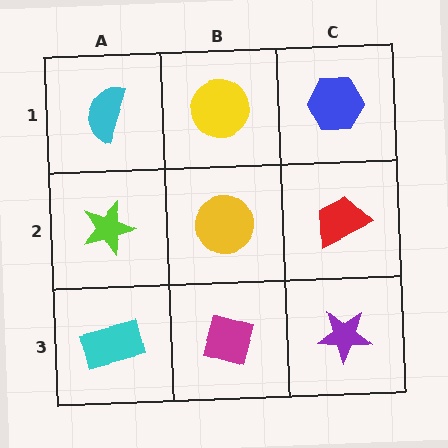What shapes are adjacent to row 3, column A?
A lime star (row 2, column A), a magenta diamond (row 3, column B).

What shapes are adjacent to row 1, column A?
A lime star (row 2, column A), a yellow circle (row 1, column B).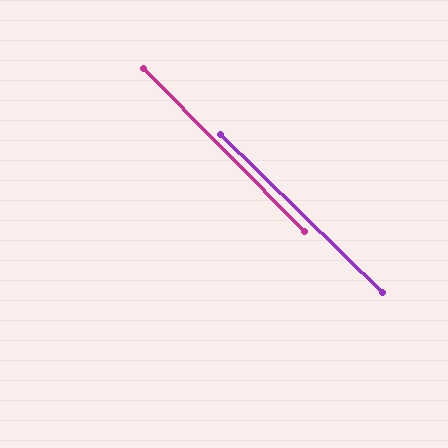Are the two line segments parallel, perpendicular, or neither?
Parallel — their directions differ by only 1.2°.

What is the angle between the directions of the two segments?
Approximately 1 degree.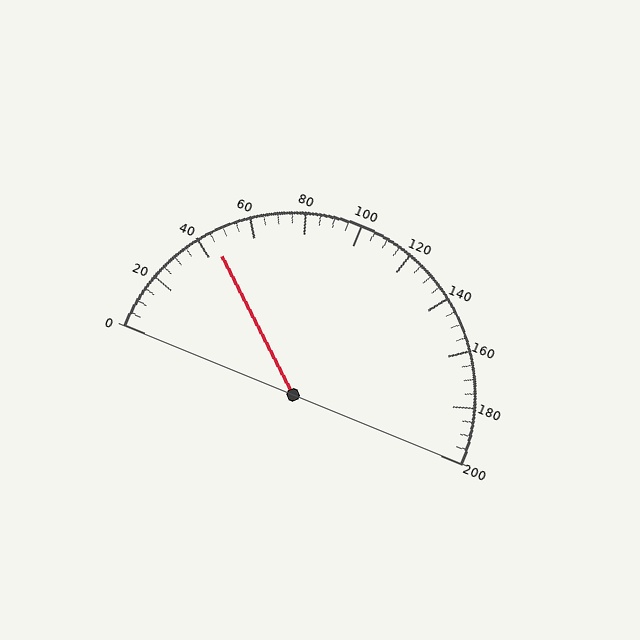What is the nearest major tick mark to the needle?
The nearest major tick mark is 40.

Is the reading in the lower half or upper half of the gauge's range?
The reading is in the lower half of the range (0 to 200).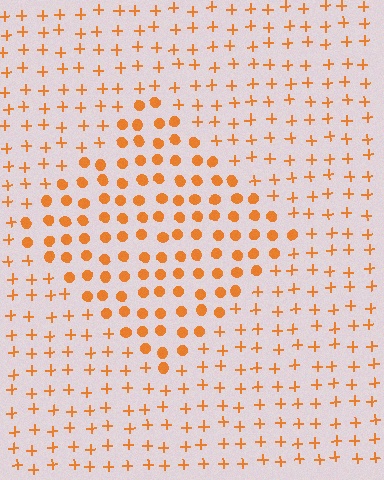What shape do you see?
I see a diamond.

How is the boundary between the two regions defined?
The boundary is defined by a change in element shape: circles inside vs. plus signs outside. All elements share the same color and spacing.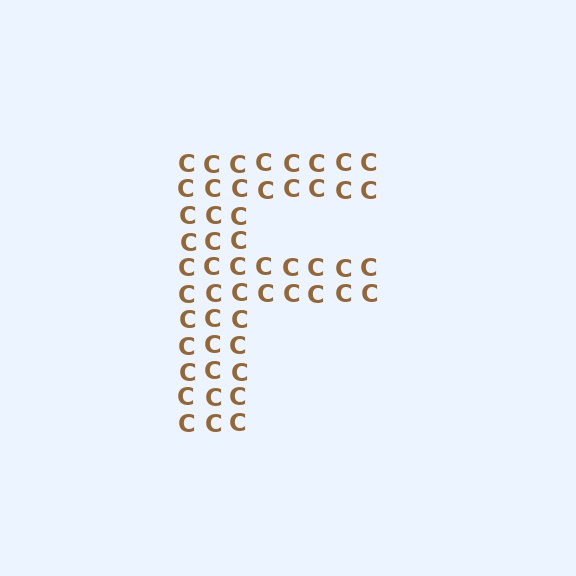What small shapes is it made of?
It is made of small letter C's.